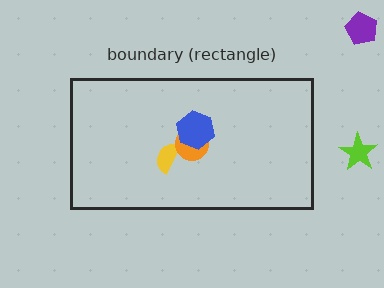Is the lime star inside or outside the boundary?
Outside.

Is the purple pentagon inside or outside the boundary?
Outside.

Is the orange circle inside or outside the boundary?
Inside.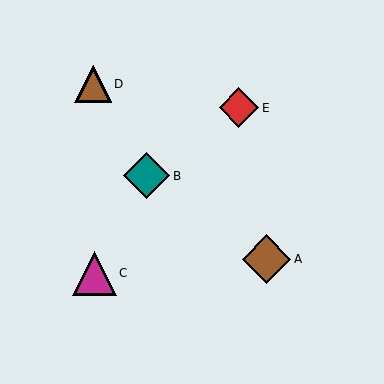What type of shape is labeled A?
Shape A is a brown diamond.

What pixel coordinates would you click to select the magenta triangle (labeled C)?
Click at (94, 273) to select the magenta triangle C.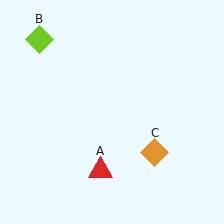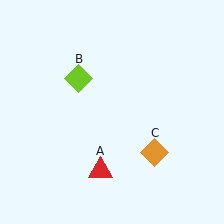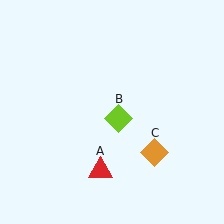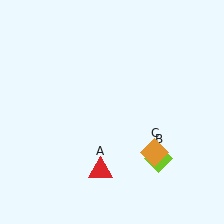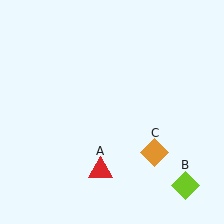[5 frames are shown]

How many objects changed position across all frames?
1 object changed position: lime diamond (object B).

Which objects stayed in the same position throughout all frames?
Red triangle (object A) and orange diamond (object C) remained stationary.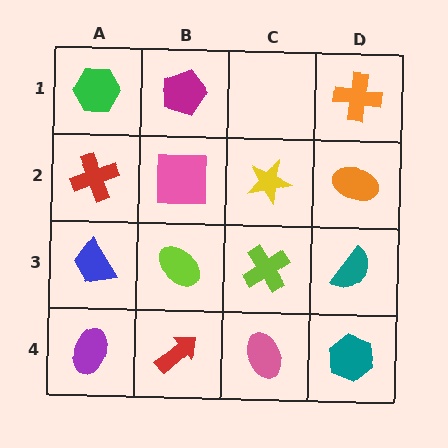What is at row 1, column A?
A green hexagon.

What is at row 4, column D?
A teal hexagon.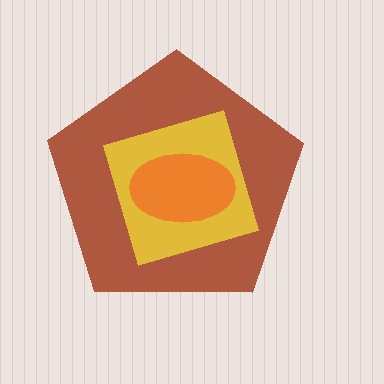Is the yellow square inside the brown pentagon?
Yes.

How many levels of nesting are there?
3.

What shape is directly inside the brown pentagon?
The yellow square.